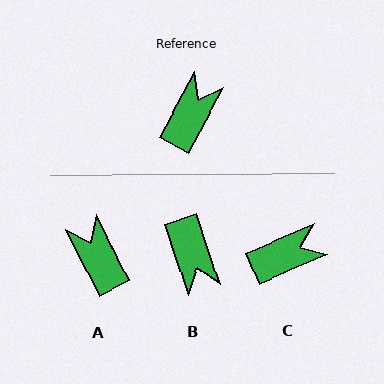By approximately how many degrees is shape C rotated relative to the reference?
Approximately 38 degrees clockwise.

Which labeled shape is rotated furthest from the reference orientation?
B, about 133 degrees away.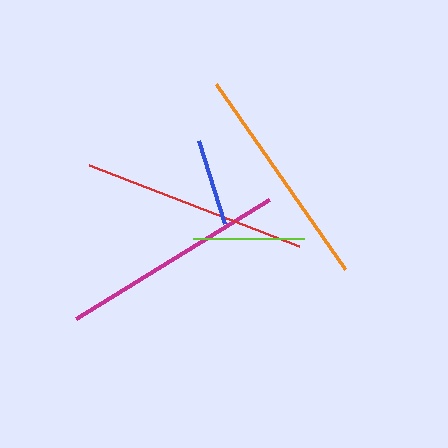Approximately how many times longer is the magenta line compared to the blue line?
The magenta line is approximately 2.6 times the length of the blue line.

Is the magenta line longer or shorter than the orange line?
The magenta line is longer than the orange line.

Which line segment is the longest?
The magenta line is the longest at approximately 228 pixels.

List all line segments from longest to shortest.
From longest to shortest: magenta, red, orange, lime, blue.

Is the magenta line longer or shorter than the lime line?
The magenta line is longer than the lime line.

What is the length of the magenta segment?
The magenta segment is approximately 228 pixels long.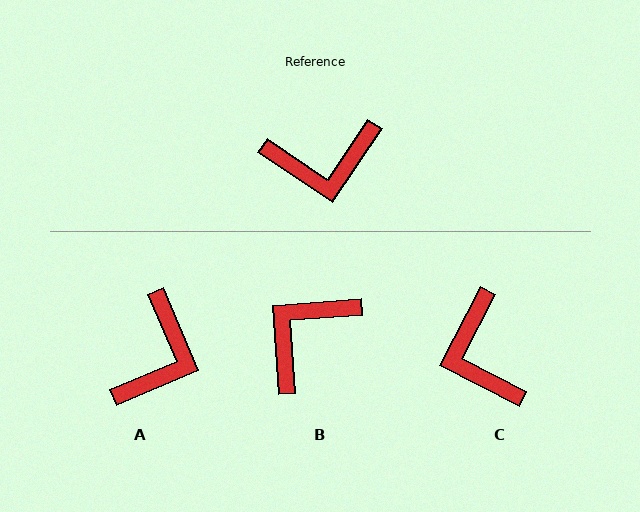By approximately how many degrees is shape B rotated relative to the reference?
Approximately 142 degrees clockwise.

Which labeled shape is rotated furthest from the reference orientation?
B, about 142 degrees away.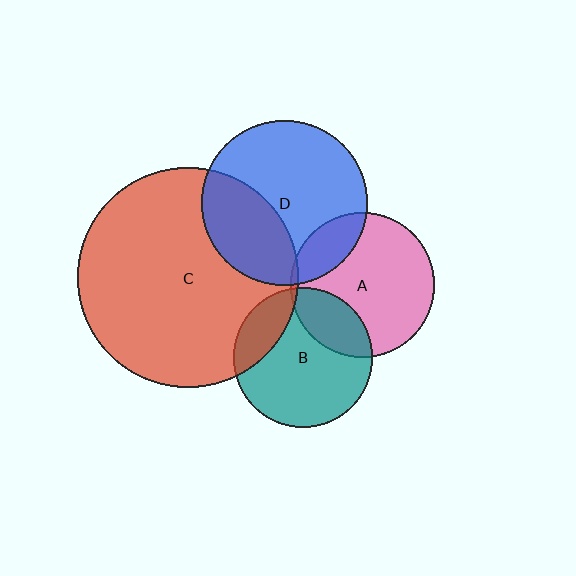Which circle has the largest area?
Circle C (red).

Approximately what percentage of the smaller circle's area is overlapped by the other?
Approximately 5%.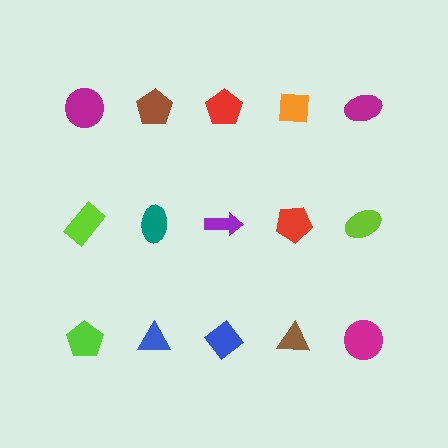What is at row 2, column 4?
A red pentagon.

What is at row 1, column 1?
A magenta circle.